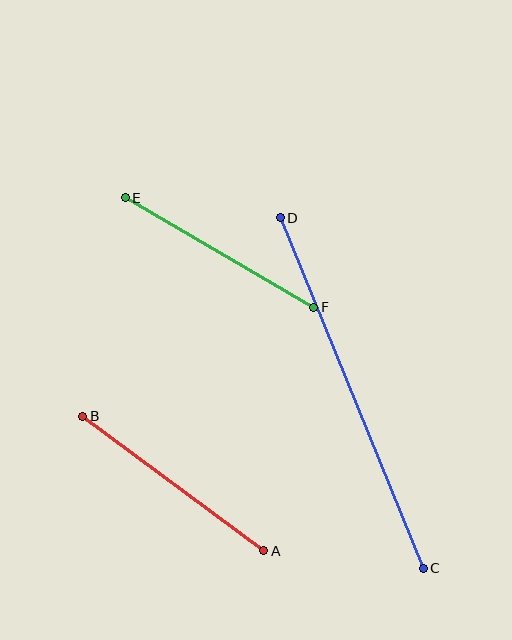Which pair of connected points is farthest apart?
Points C and D are farthest apart.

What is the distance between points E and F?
The distance is approximately 218 pixels.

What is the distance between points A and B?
The distance is approximately 226 pixels.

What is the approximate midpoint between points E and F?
The midpoint is at approximately (219, 252) pixels.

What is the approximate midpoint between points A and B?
The midpoint is at approximately (173, 483) pixels.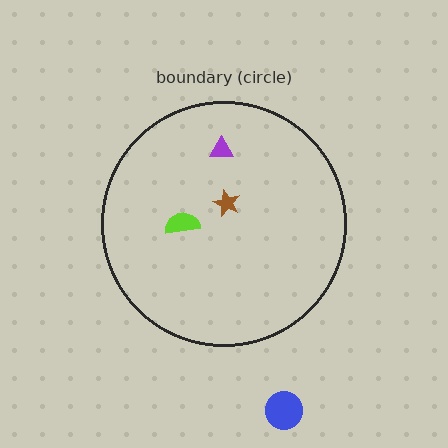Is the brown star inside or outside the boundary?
Inside.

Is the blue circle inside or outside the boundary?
Outside.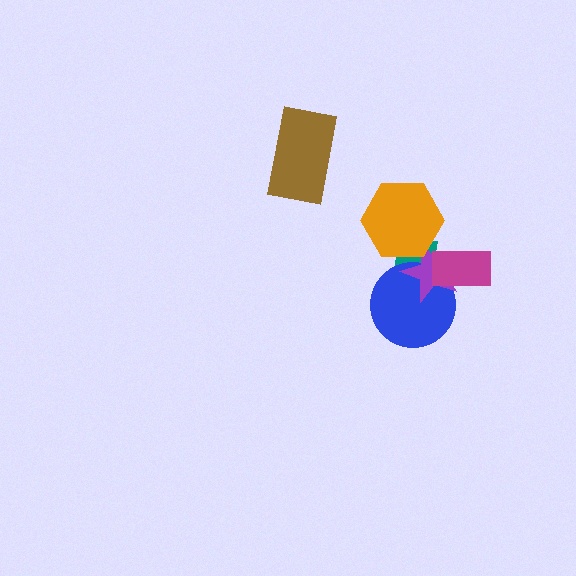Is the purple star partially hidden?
Yes, it is partially covered by another shape.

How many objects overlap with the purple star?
4 objects overlap with the purple star.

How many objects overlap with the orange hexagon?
2 objects overlap with the orange hexagon.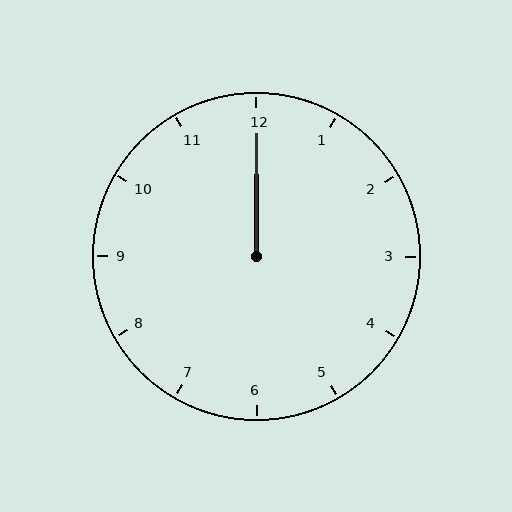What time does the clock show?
12:00.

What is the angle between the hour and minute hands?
Approximately 0 degrees.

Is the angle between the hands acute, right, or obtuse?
It is acute.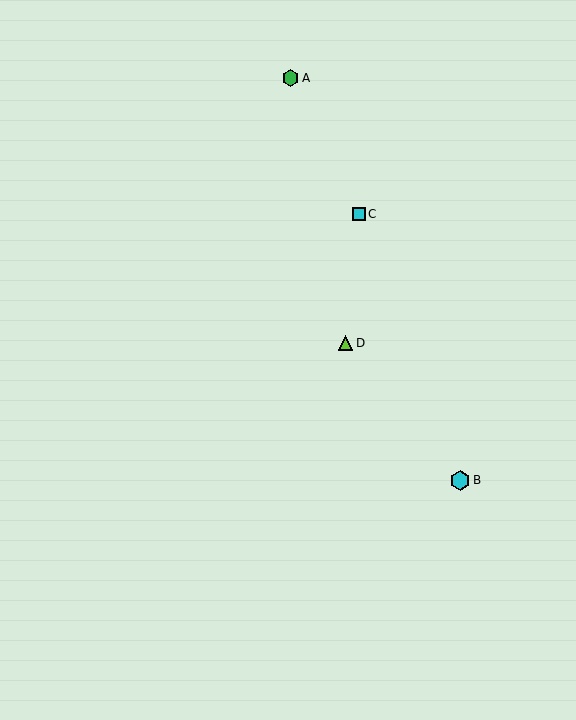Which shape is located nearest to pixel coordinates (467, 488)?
The cyan hexagon (labeled B) at (460, 480) is nearest to that location.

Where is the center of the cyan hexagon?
The center of the cyan hexagon is at (460, 480).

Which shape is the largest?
The cyan hexagon (labeled B) is the largest.